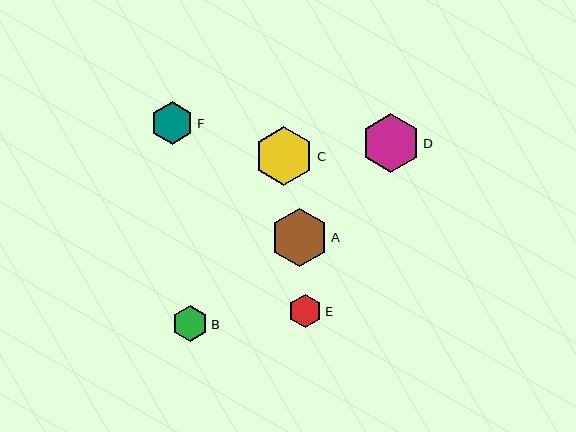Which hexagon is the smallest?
Hexagon E is the smallest with a size of approximately 33 pixels.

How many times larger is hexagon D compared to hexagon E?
Hexagon D is approximately 1.8 times the size of hexagon E.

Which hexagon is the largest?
Hexagon C is the largest with a size of approximately 59 pixels.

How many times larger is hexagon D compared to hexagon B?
Hexagon D is approximately 1.6 times the size of hexagon B.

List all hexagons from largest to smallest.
From largest to smallest: C, D, A, F, B, E.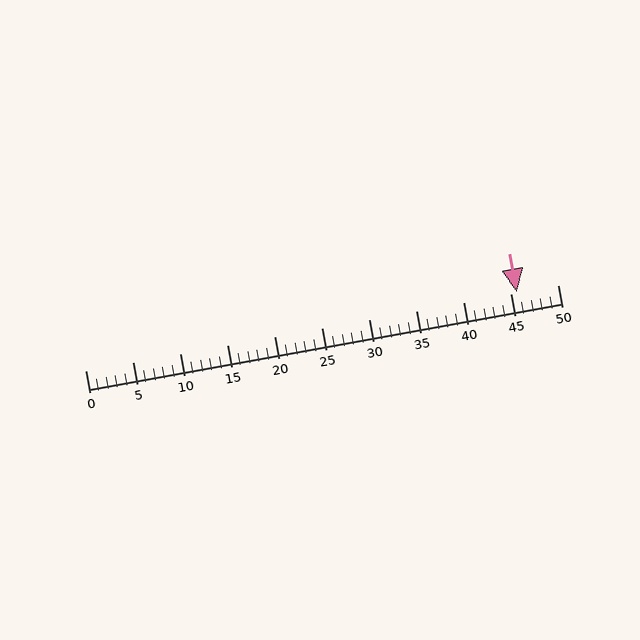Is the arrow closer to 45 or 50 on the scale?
The arrow is closer to 45.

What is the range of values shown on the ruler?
The ruler shows values from 0 to 50.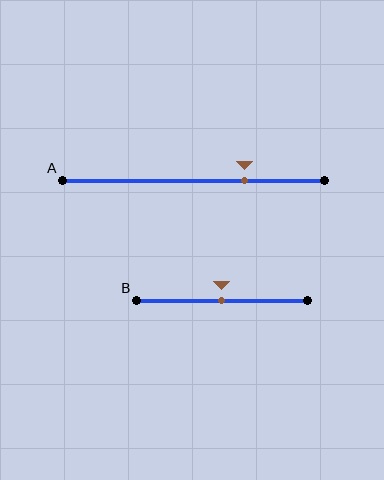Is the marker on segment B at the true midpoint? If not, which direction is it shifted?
Yes, the marker on segment B is at the true midpoint.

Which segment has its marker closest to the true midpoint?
Segment B has its marker closest to the true midpoint.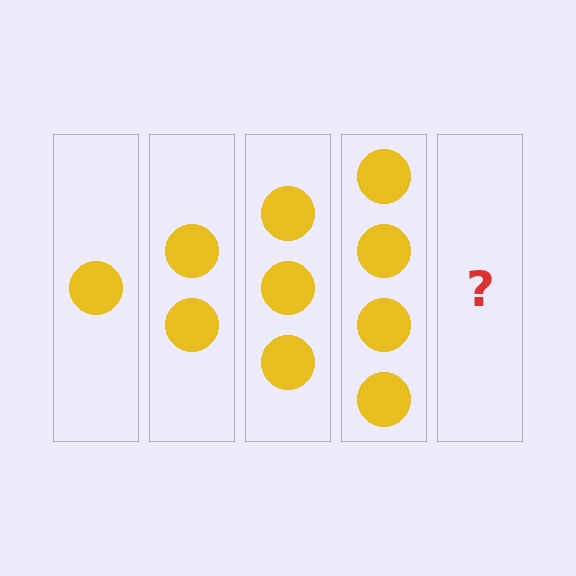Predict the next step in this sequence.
The next step is 5 circles.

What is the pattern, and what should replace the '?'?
The pattern is that each step adds one more circle. The '?' should be 5 circles.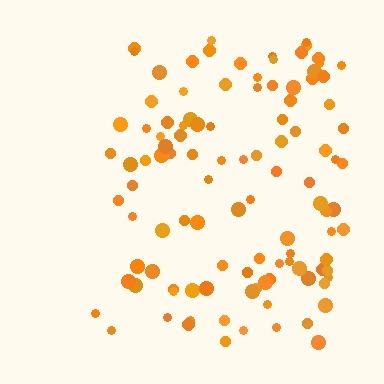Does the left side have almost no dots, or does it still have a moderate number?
Still a moderate number, just noticeably fewer than the right.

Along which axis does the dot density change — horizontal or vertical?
Horizontal.